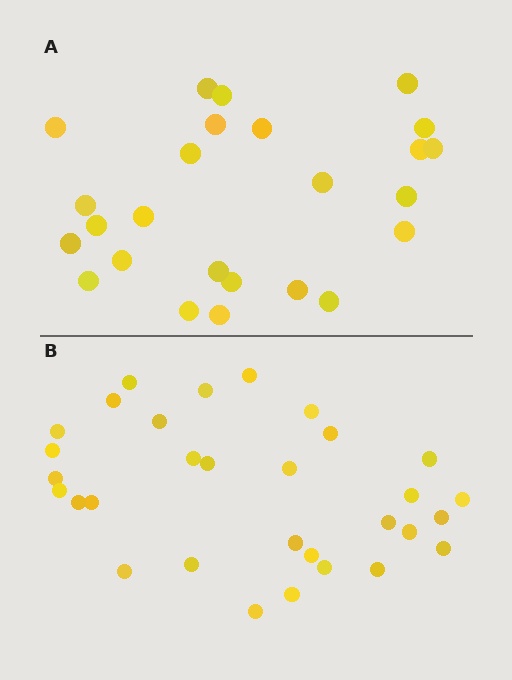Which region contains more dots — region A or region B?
Region B (the bottom region) has more dots.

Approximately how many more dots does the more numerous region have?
Region B has about 6 more dots than region A.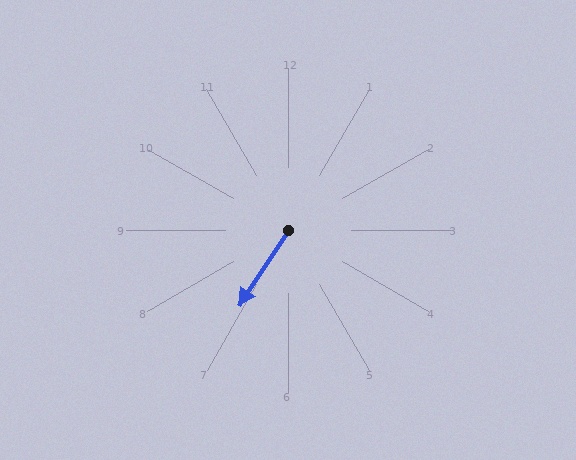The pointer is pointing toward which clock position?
Roughly 7 o'clock.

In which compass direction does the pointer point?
Southwest.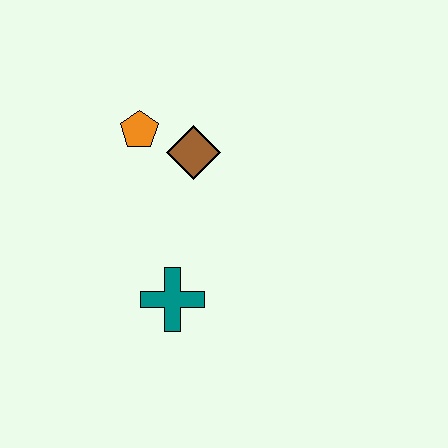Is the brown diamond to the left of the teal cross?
No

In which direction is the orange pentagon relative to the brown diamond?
The orange pentagon is to the left of the brown diamond.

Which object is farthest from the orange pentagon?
The teal cross is farthest from the orange pentagon.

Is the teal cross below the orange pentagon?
Yes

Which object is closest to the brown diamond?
The orange pentagon is closest to the brown diamond.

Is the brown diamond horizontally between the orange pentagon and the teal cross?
No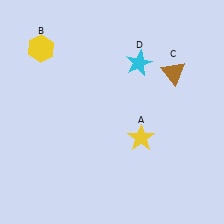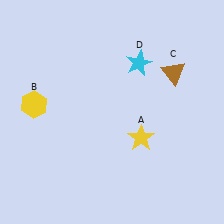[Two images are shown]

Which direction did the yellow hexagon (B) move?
The yellow hexagon (B) moved down.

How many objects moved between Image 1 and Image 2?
1 object moved between the two images.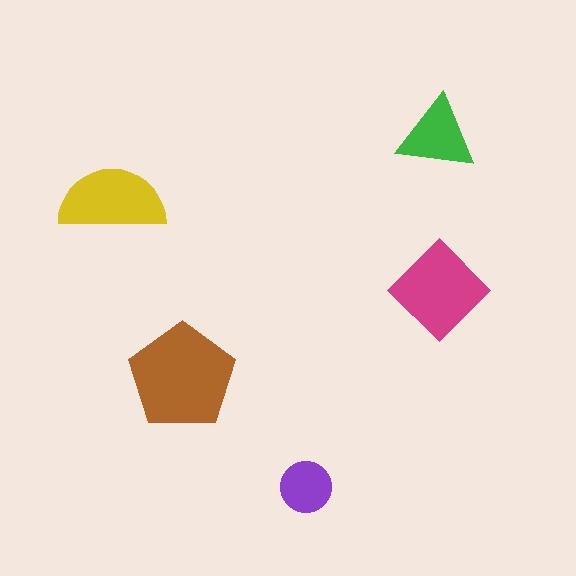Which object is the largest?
The brown pentagon.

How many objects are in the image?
There are 5 objects in the image.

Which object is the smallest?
The purple circle.